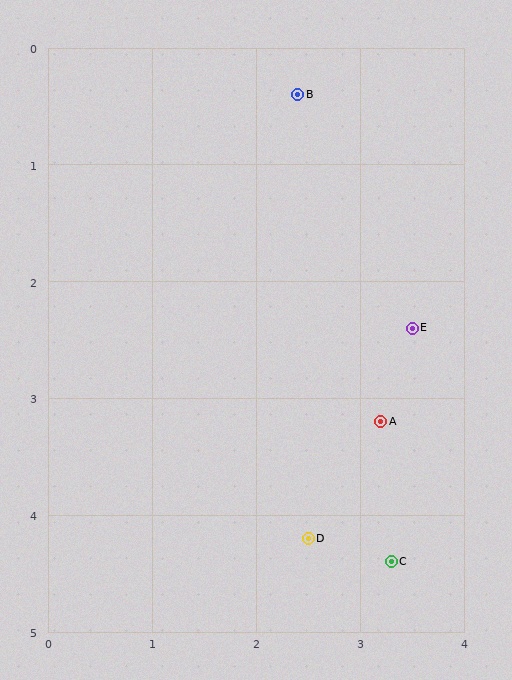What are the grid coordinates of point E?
Point E is at approximately (3.5, 2.4).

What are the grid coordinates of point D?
Point D is at approximately (2.5, 4.2).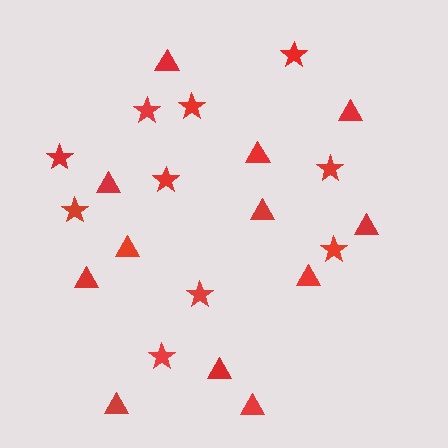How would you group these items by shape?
There are 2 groups: one group of stars (10) and one group of triangles (12).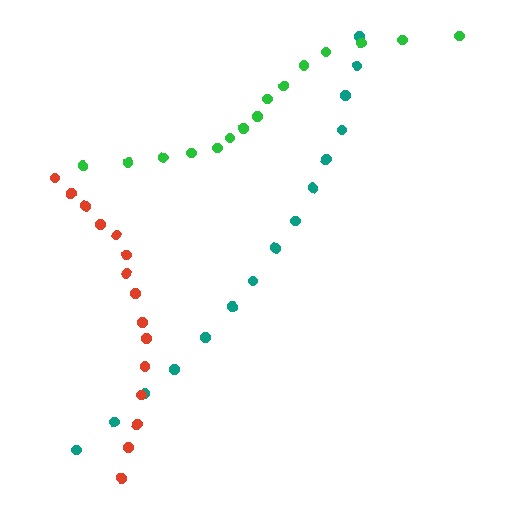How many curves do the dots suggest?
There are 3 distinct paths.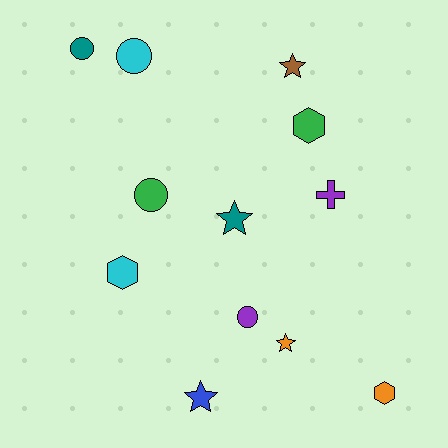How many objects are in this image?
There are 12 objects.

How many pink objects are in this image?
There are no pink objects.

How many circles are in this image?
There are 4 circles.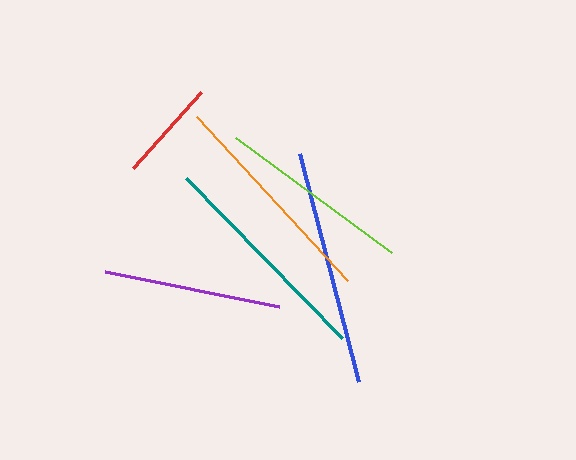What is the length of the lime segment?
The lime segment is approximately 193 pixels long.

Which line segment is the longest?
The blue line is the longest at approximately 235 pixels.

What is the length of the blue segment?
The blue segment is approximately 235 pixels long.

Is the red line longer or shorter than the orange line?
The orange line is longer than the red line.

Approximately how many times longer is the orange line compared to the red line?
The orange line is approximately 2.2 times the length of the red line.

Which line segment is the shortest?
The red line is the shortest at approximately 102 pixels.